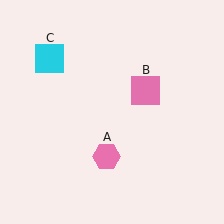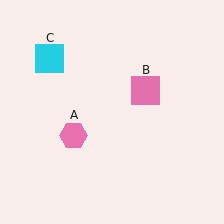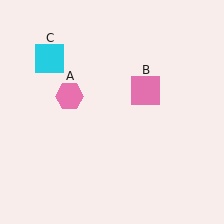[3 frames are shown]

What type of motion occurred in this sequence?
The pink hexagon (object A) rotated clockwise around the center of the scene.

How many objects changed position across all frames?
1 object changed position: pink hexagon (object A).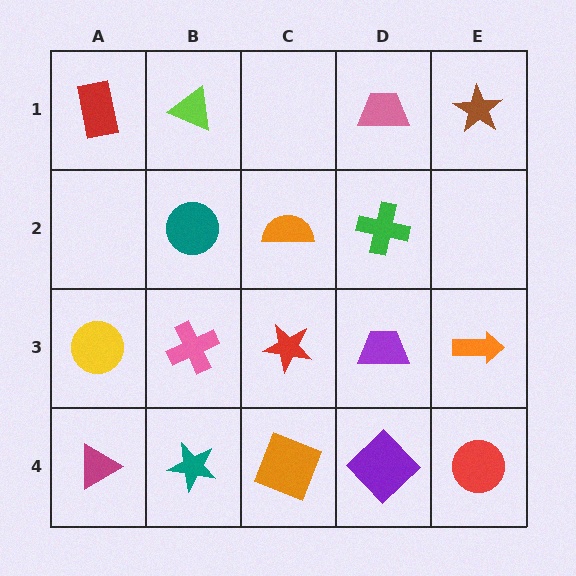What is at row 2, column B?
A teal circle.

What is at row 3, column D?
A purple trapezoid.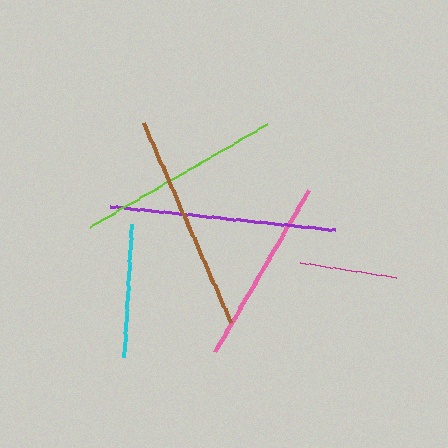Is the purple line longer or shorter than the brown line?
The purple line is longer than the brown line.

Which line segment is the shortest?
The magenta line is the shortest at approximately 98 pixels.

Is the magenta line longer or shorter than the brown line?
The brown line is longer than the magenta line.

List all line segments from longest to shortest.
From longest to shortest: purple, brown, lime, pink, cyan, magenta.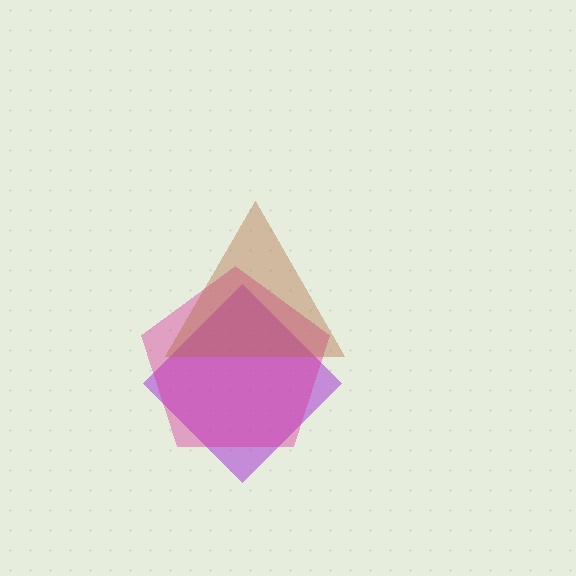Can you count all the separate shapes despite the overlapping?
Yes, there are 3 separate shapes.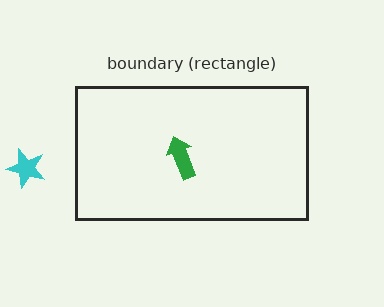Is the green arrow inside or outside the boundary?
Inside.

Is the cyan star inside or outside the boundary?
Outside.